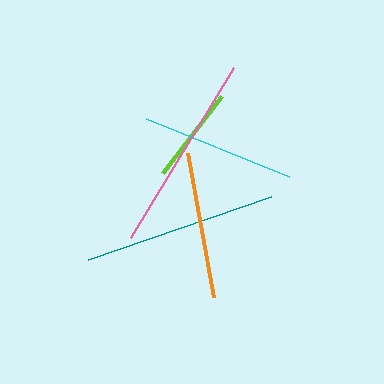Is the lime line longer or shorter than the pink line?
The pink line is longer than the lime line.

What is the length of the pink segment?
The pink segment is approximately 198 pixels long.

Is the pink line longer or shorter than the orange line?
The pink line is longer than the orange line.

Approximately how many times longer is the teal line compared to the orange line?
The teal line is approximately 1.3 times the length of the orange line.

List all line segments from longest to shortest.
From longest to shortest: pink, teal, cyan, orange, lime.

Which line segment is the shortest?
The lime line is the shortest at approximately 97 pixels.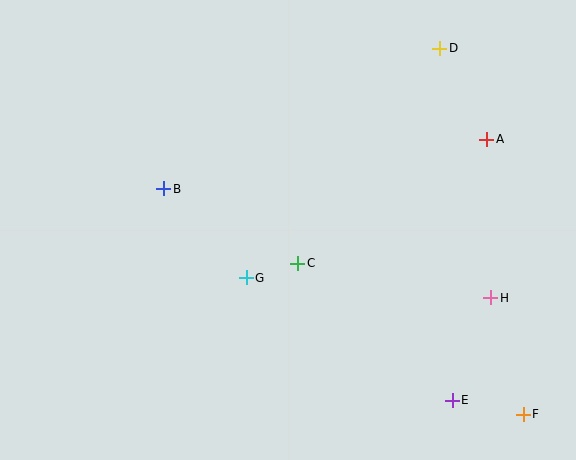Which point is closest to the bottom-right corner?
Point F is closest to the bottom-right corner.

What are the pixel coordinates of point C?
Point C is at (298, 263).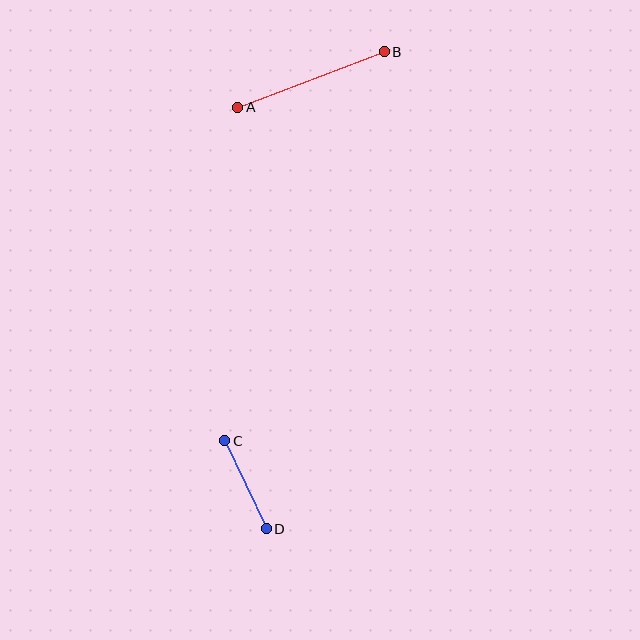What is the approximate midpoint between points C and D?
The midpoint is at approximately (246, 485) pixels.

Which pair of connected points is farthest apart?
Points A and B are farthest apart.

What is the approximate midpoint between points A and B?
The midpoint is at approximately (311, 80) pixels.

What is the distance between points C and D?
The distance is approximately 97 pixels.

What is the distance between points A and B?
The distance is approximately 157 pixels.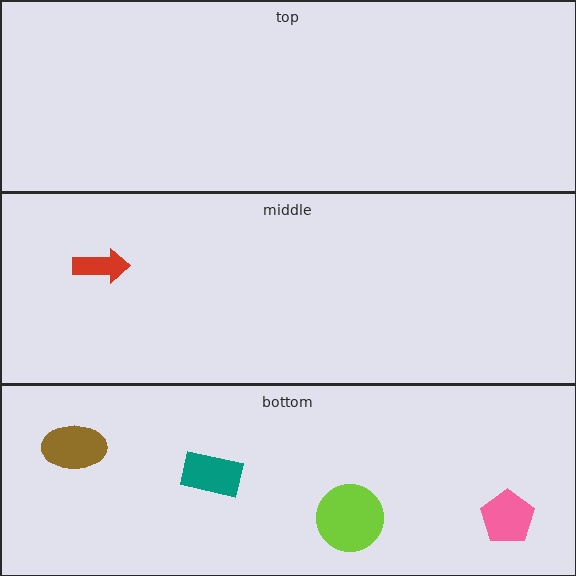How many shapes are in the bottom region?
4.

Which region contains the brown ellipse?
The bottom region.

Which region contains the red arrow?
The middle region.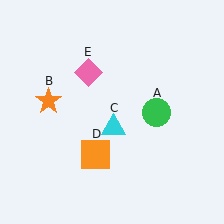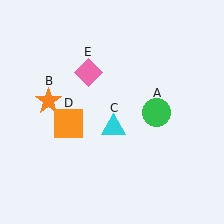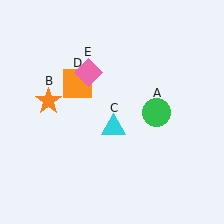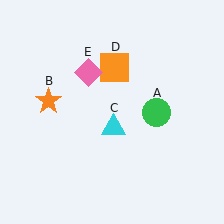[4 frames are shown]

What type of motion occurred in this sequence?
The orange square (object D) rotated clockwise around the center of the scene.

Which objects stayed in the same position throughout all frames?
Green circle (object A) and orange star (object B) and cyan triangle (object C) and pink diamond (object E) remained stationary.